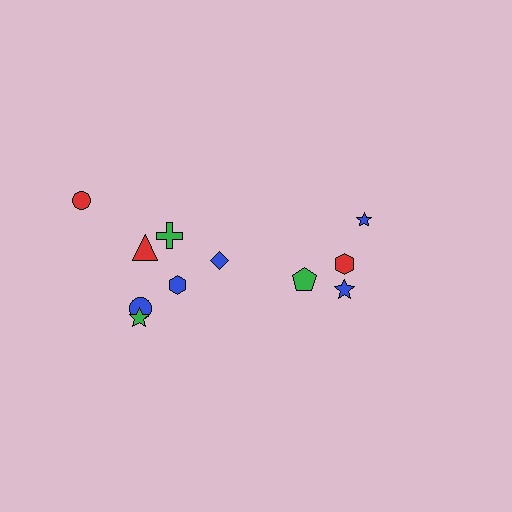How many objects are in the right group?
There are 4 objects.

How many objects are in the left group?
There are 7 objects.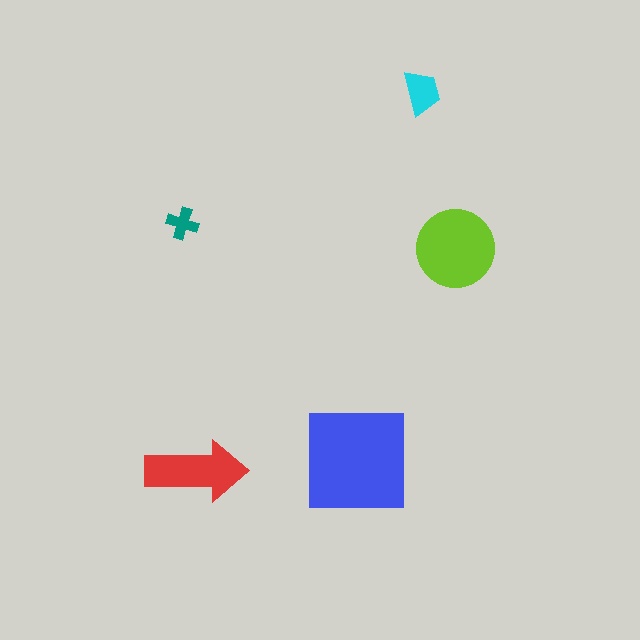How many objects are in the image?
There are 5 objects in the image.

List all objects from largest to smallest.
The blue square, the lime circle, the red arrow, the cyan trapezoid, the teal cross.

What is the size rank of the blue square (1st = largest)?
1st.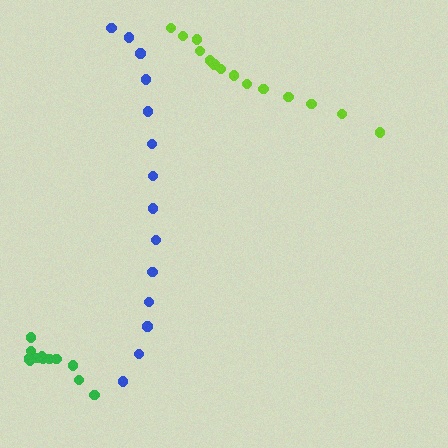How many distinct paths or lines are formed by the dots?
There are 3 distinct paths.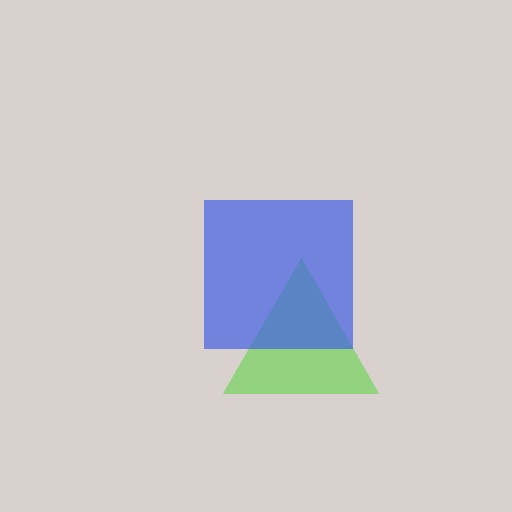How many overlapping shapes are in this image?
There are 2 overlapping shapes in the image.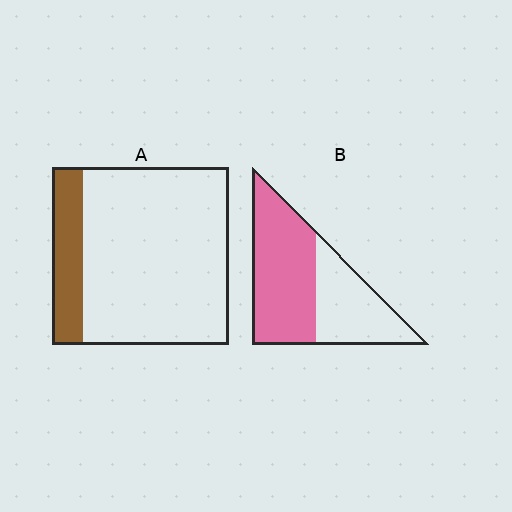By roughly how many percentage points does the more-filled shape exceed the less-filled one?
By roughly 40 percentage points (B over A).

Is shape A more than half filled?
No.